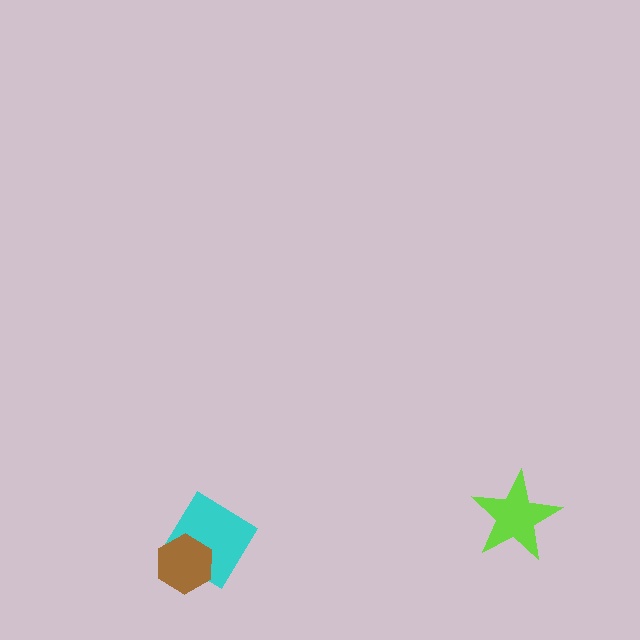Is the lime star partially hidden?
No, no other shape covers it.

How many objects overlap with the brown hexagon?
1 object overlaps with the brown hexagon.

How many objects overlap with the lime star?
0 objects overlap with the lime star.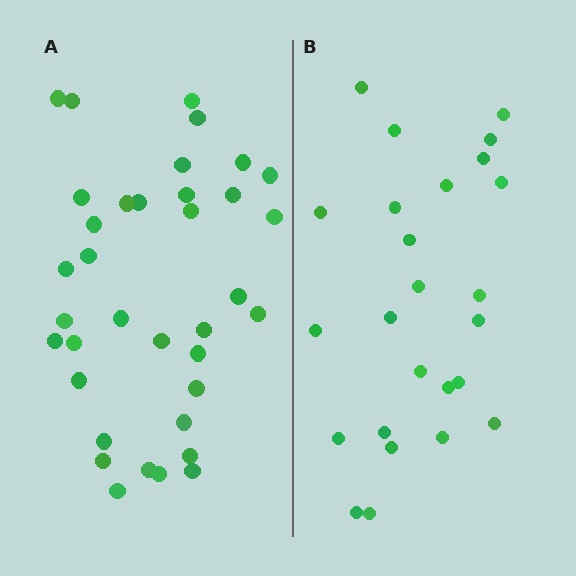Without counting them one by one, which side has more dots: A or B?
Region A (the left region) has more dots.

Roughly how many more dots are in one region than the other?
Region A has roughly 12 or so more dots than region B.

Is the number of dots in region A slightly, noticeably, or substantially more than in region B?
Region A has noticeably more, but not dramatically so. The ratio is roughly 1.4 to 1.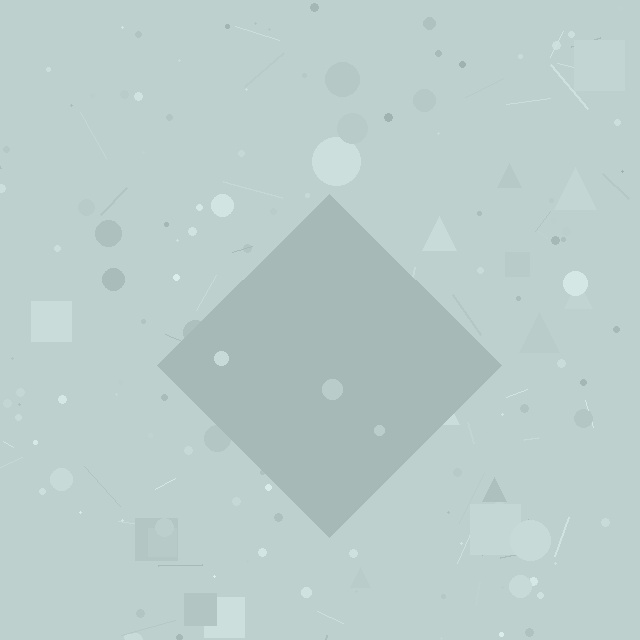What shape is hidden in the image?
A diamond is hidden in the image.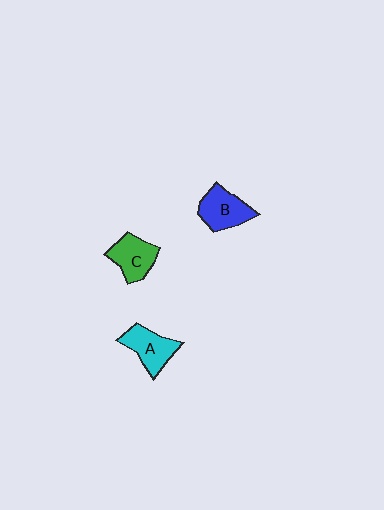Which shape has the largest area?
Shape B (blue).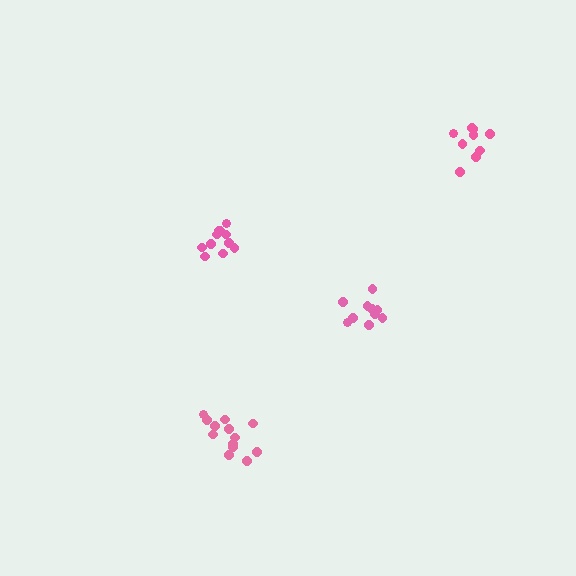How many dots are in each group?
Group 1: 10 dots, Group 2: 13 dots, Group 3: 11 dots, Group 4: 9 dots (43 total).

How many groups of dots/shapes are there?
There are 4 groups.